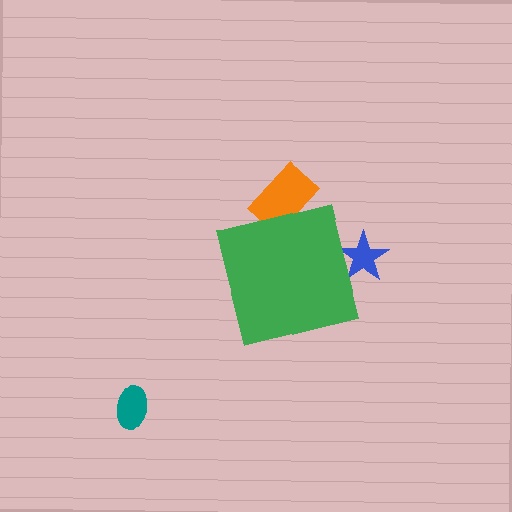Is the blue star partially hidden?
Yes, the blue star is partially hidden behind the green square.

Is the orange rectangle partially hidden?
Yes, the orange rectangle is partially hidden behind the green square.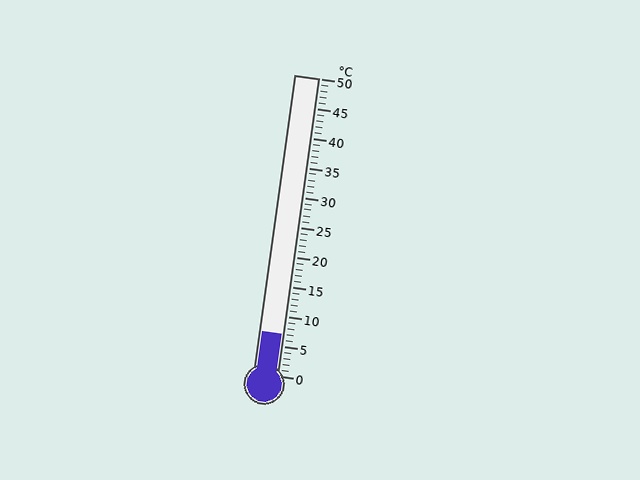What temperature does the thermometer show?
The thermometer shows approximately 7°C.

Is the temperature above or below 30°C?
The temperature is below 30°C.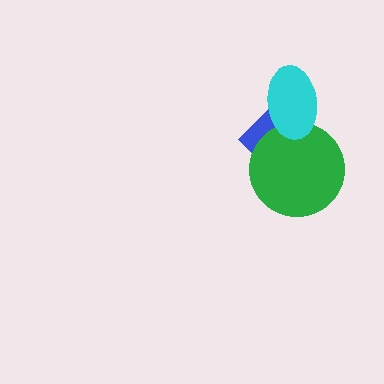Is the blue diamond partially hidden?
Yes, it is partially covered by another shape.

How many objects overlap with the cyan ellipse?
2 objects overlap with the cyan ellipse.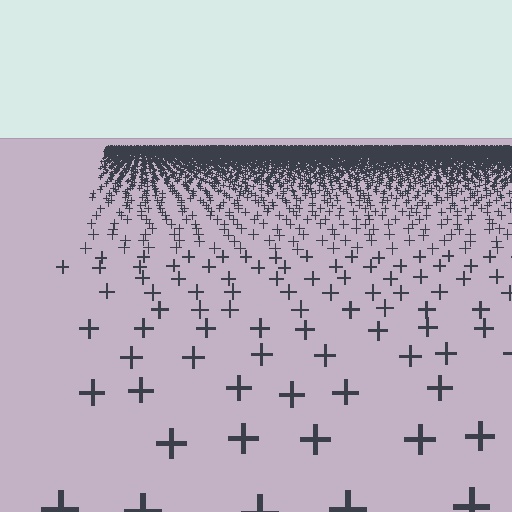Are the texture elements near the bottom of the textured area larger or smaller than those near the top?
Larger. Near the bottom, elements are closer to the viewer and appear at a bigger on-screen size.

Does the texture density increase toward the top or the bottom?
Density increases toward the top.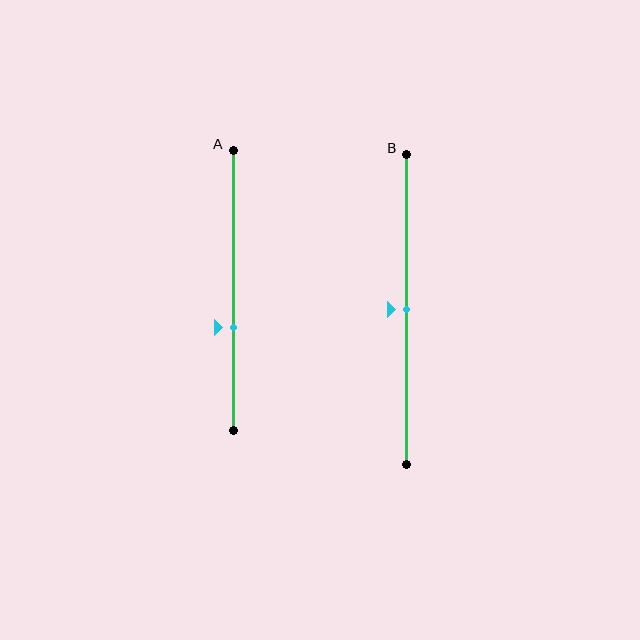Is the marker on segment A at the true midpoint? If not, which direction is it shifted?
No, the marker on segment A is shifted downward by about 13% of the segment length.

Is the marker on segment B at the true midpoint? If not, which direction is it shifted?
Yes, the marker on segment B is at the true midpoint.